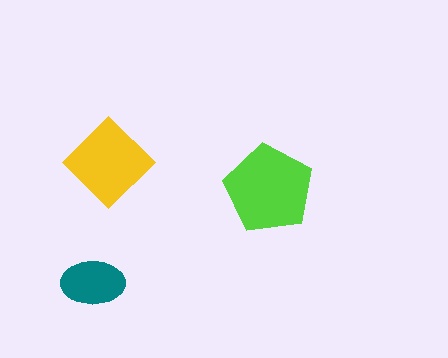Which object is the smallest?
The teal ellipse.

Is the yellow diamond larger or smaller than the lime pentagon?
Smaller.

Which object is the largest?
The lime pentagon.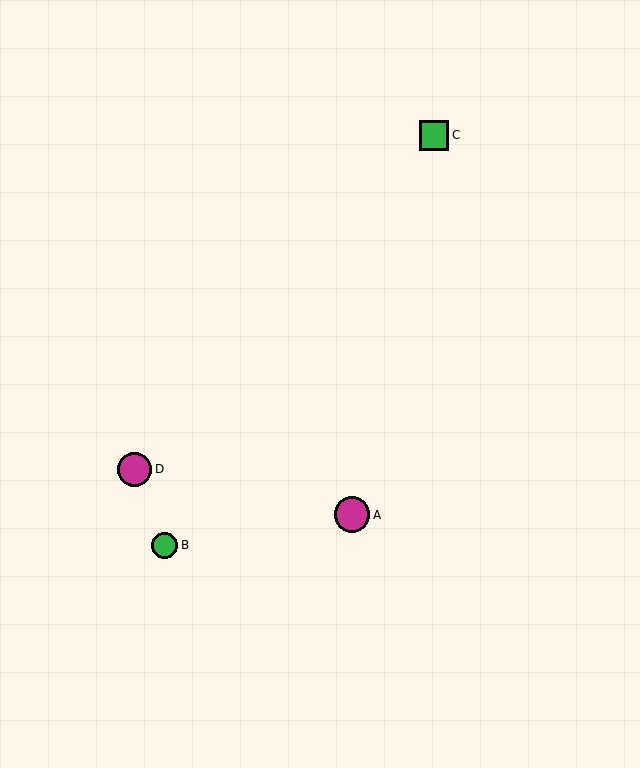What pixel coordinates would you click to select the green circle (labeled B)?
Click at (165, 545) to select the green circle B.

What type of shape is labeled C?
Shape C is a green square.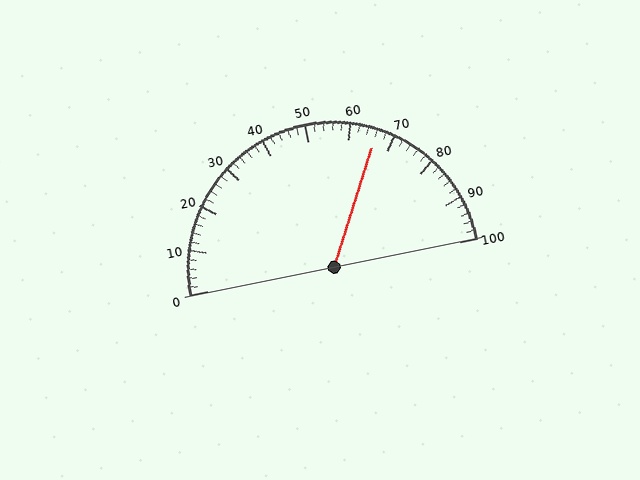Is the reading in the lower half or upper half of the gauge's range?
The reading is in the upper half of the range (0 to 100).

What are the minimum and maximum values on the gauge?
The gauge ranges from 0 to 100.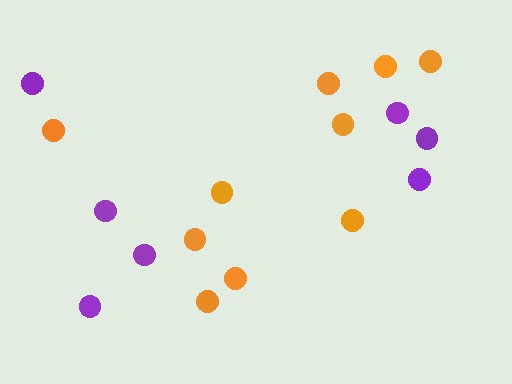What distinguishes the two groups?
There are 2 groups: one group of purple circles (7) and one group of orange circles (10).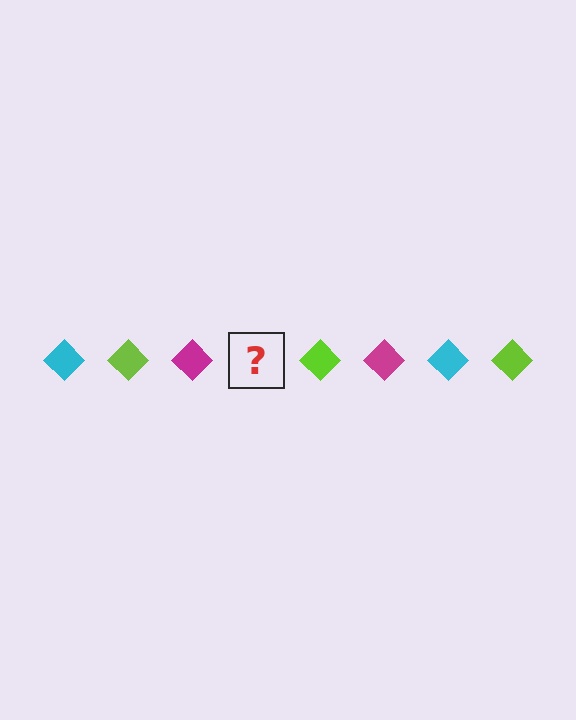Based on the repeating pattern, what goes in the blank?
The blank should be a cyan diamond.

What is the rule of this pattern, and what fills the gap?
The rule is that the pattern cycles through cyan, lime, magenta diamonds. The gap should be filled with a cyan diamond.